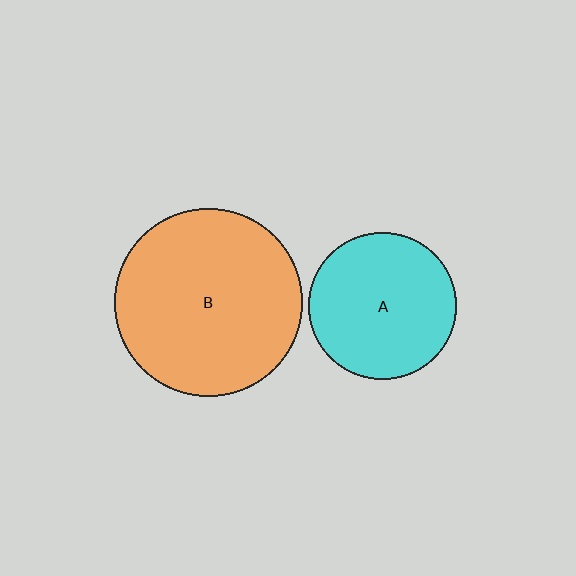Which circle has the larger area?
Circle B (orange).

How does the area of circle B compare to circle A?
Approximately 1.6 times.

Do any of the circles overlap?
No, none of the circles overlap.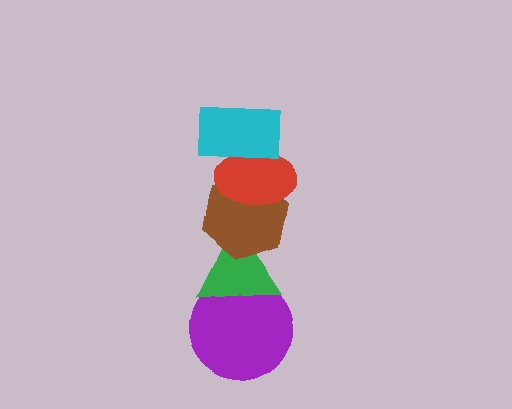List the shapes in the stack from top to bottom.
From top to bottom: the cyan rectangle, the red ellipse, the brown hexagon, the green triangle, the purple circle.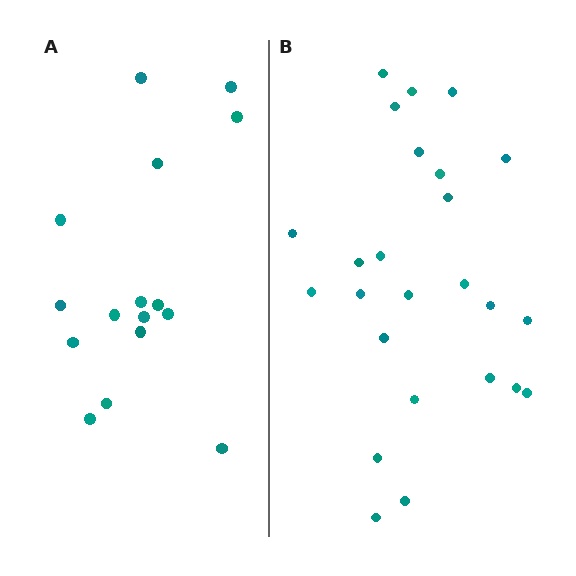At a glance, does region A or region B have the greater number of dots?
Region B (the right region) has more dots.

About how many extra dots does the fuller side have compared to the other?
Region B has roughly 8 or so more dots than region A.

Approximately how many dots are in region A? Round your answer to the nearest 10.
About 20 dots. (The exact count is 16, which rounds to 20.)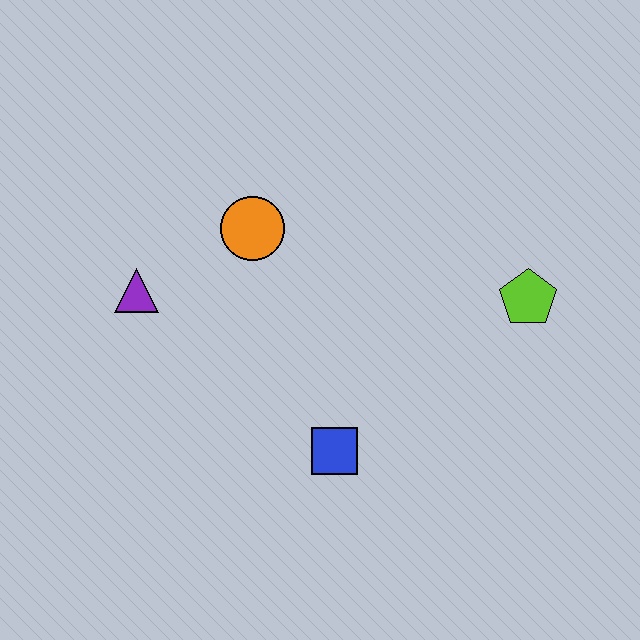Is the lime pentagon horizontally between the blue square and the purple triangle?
No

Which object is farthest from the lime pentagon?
The purple triangle is farthest from the lime pentagon.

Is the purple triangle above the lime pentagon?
Yes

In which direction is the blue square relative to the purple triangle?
The blue square is to the right of the purple triangle.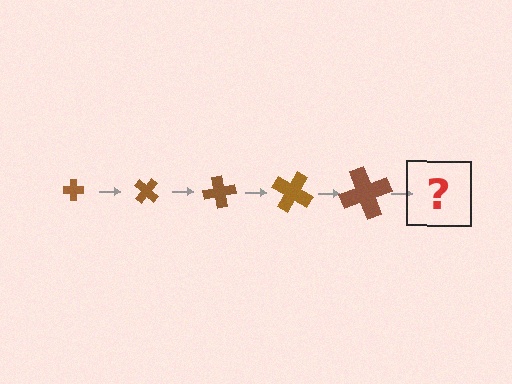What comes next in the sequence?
The next element should be a cross, larger than the previous one and rotated 200 degrees from the start.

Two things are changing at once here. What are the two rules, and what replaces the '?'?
The two rules are that the cross grows larger each step and it rotates 40 degrees each step. The '?' should be a cross, larger than the previous one and rotated 200 degrees from the start.